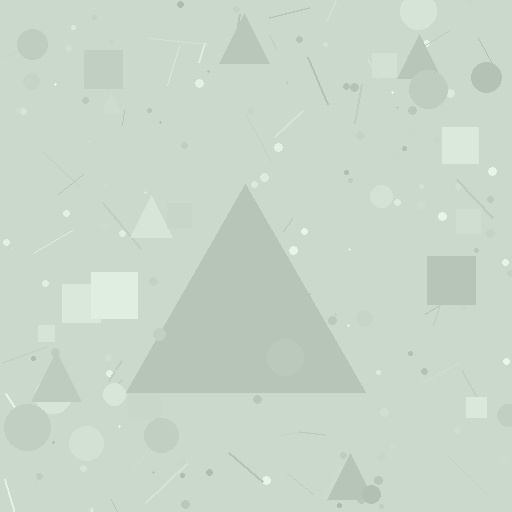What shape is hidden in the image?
A triangle is hidden in the image.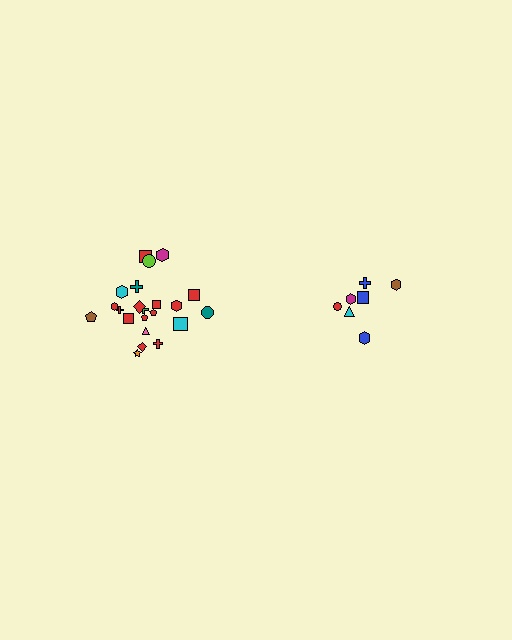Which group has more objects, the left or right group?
The left group.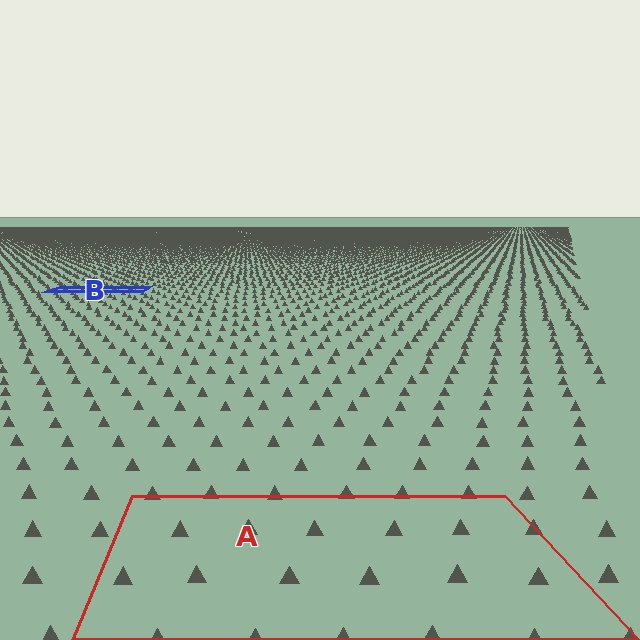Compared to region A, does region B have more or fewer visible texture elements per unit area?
Region B has more texture elements per unit area — they are packed more densely because it is farther away.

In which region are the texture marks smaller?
The texture marks are smaller in region B, because it is farther away.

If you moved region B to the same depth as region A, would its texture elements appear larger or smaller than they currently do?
They would appear larger. At a closer depth, the same texture elements are projected at a bigger on-screen size.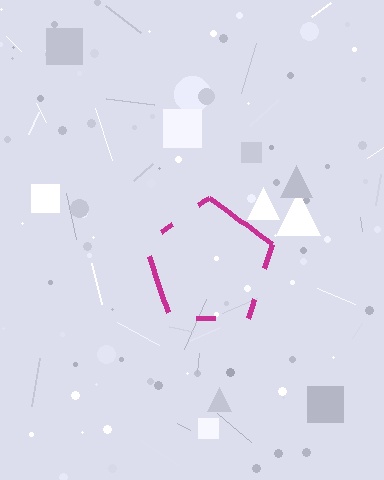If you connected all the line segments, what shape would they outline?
They would outline a pentagon.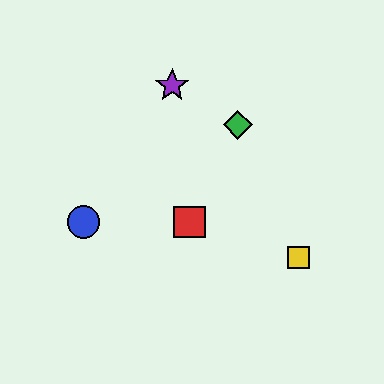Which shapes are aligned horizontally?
The red square, the blue circle are aligned horizontally.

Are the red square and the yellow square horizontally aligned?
No, the red square is at y≈222 and the yellow square is at y≈258.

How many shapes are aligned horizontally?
2 shapes (the red square, the blue circle) are aligned horizontally.